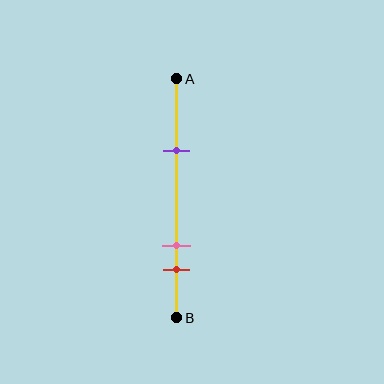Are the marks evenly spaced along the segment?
No, the marks are not evenly spaced.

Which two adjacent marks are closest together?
The pink and red marks are the closest adjacent pair.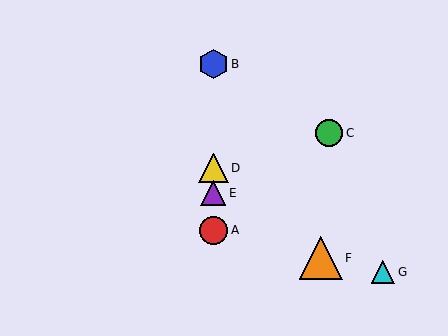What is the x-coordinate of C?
Object C is at x≈329.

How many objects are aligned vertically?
4 objects (A, B, D, E) are aligned vertically.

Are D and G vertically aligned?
No, D is at x≈213 and G is at x≈383.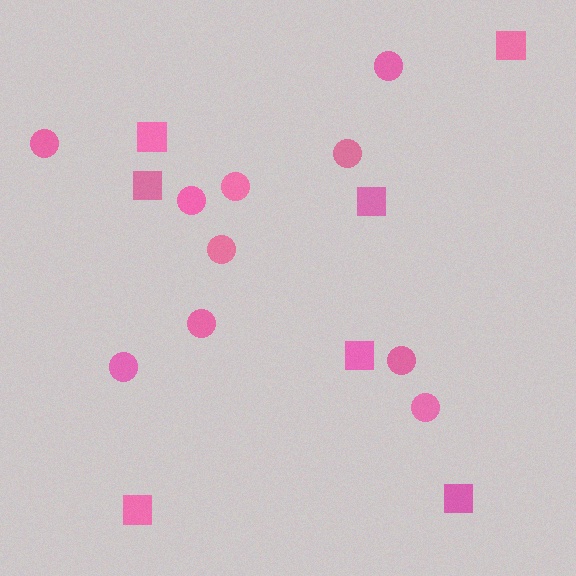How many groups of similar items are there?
There are 2 groups: one group of circles (10) and one group of squares (7).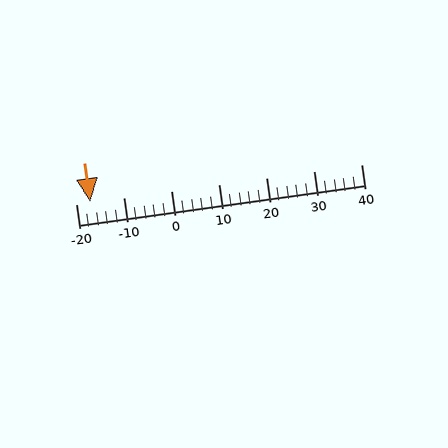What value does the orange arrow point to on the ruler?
The orange arrow points to approximately -17.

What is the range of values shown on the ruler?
The ruler shows values from -20 to 40.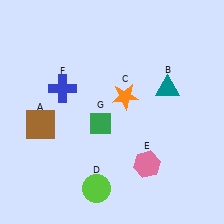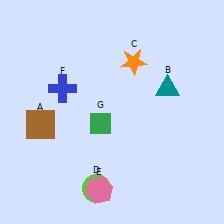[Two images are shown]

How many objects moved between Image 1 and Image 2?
2 objects moved between the two images.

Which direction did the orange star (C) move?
The orange star (C) moved up.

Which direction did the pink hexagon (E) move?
The pink hexagon (E) moved left.